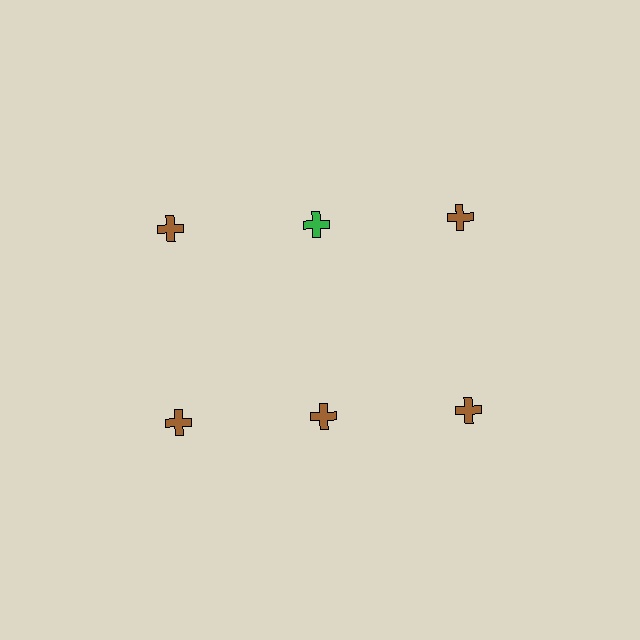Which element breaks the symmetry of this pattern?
The green cross in the top row, second from left column breaks the symmetry. All other shapes are brown crosses.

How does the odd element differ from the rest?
It has a different color: green instead of brown.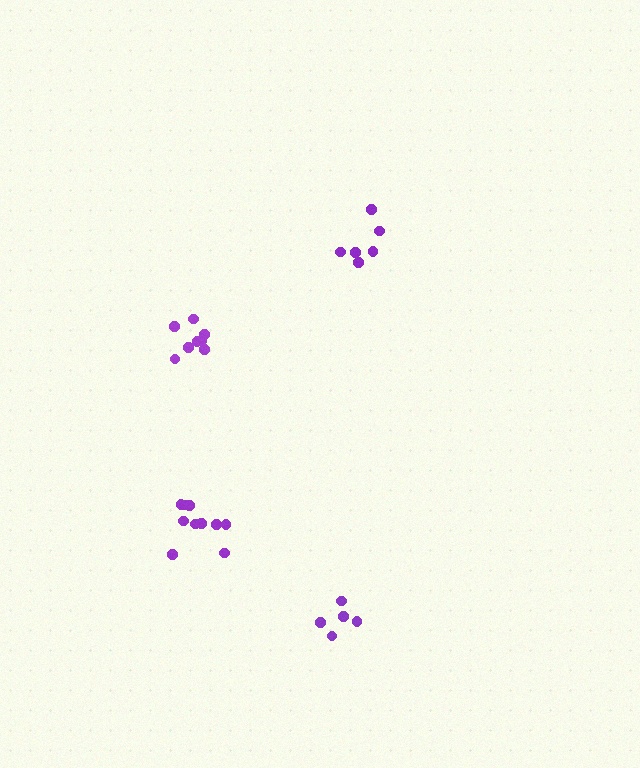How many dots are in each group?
Group 1: 6 dots, Group 2: 10 dots, Group 3: 8 dots, Group 4: 5 dots (29 total).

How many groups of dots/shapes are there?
There are 4 groups.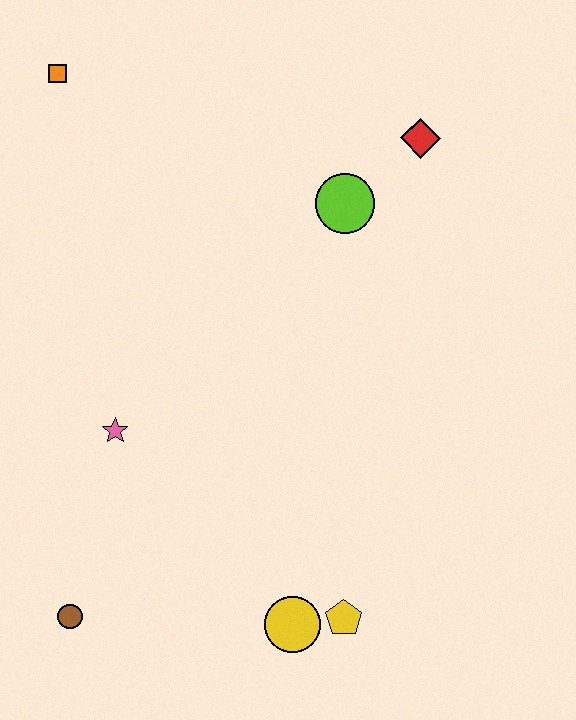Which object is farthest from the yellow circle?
The orange square is farthest from the yellow circle.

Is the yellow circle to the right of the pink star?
Yes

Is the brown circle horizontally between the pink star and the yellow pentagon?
No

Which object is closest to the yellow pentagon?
The yellow circle is closest to the yellow pentagon.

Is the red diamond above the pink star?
Yes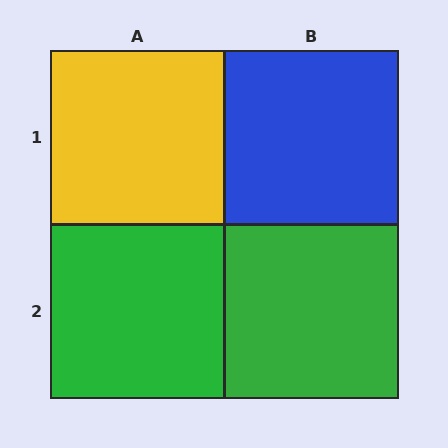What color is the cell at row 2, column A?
Green.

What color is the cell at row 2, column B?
Green.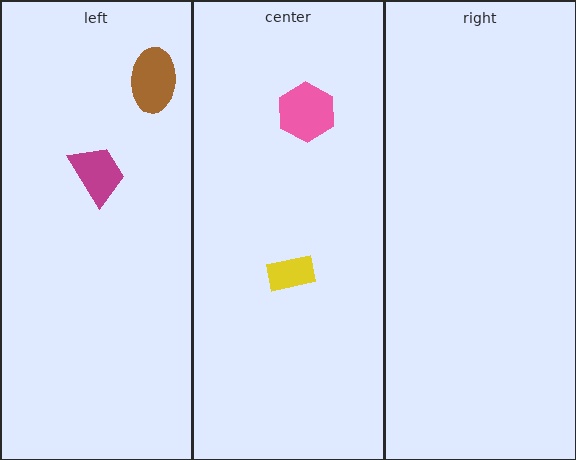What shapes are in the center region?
The pink hexagon, the yellow rectangle.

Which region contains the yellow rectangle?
The center region.